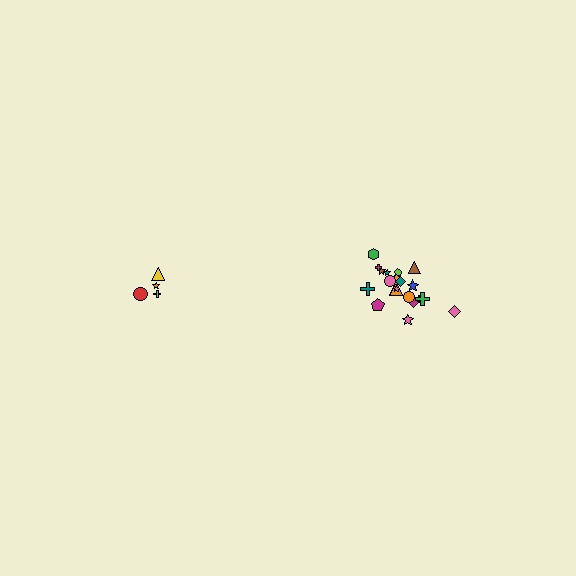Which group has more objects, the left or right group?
The right group.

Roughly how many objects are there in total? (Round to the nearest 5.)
Roughly 25 objects in total.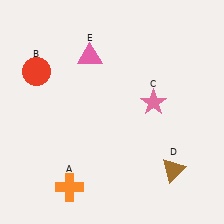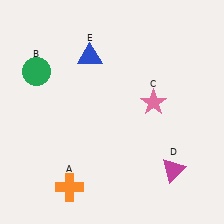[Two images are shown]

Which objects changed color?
B changed from red to green. D changed from brown to magenta. E changed from pink to blue.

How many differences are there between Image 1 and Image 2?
There are 3 differences between the two images.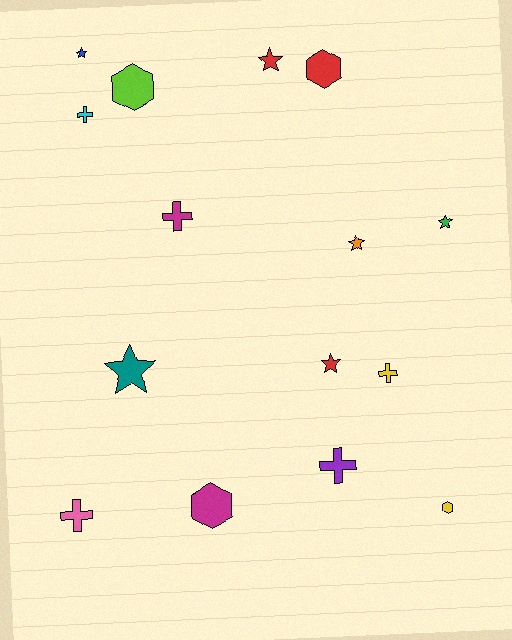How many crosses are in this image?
There are 5 crosses.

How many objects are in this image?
There are 15 objects.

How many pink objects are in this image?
There is 1 pink object.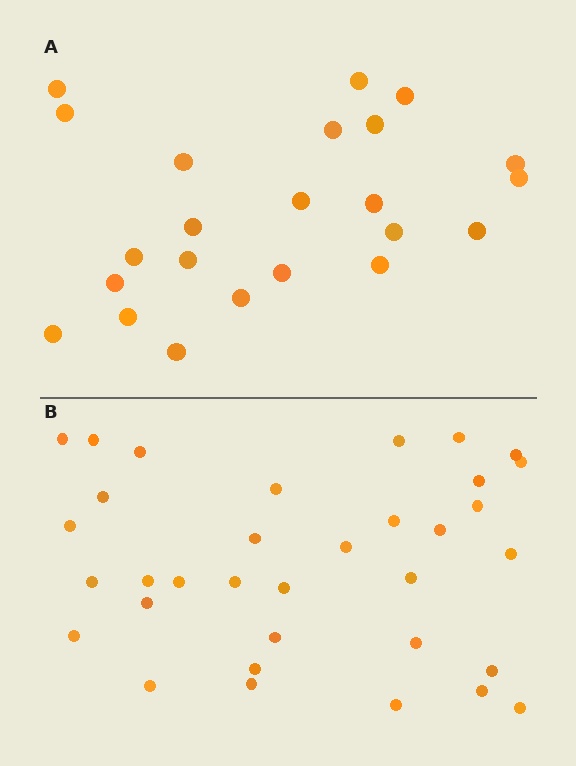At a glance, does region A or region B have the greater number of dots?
Region B (the bottom region) has more dots.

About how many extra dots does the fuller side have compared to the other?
Region B has roughly 12 or so more dots than region A.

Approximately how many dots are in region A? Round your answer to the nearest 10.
About 20 dots. (The exact count is 23, which rounds to 20.)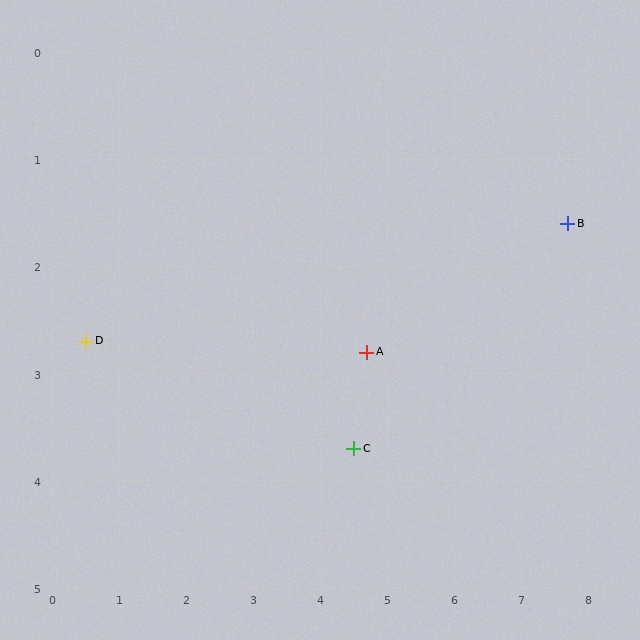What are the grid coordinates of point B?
Point B is at approximately (7.7, 1.6).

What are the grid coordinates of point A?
Point A is at approximately (4.7, 2.8).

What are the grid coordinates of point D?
Point D is at approximately (0.5, 2.7).